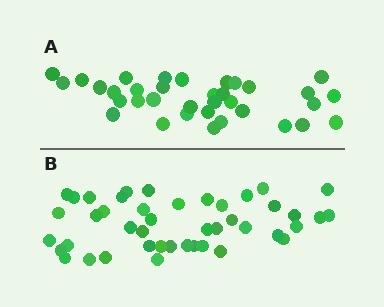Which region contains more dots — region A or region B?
Region B (the bottom region) has more dots.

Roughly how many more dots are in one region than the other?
Region B has roughly 8 or so more dots than region A.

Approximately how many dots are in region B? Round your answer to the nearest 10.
About 40 dots. (The exact count is 44, which rounds to 40.)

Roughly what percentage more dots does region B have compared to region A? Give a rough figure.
About 25% more.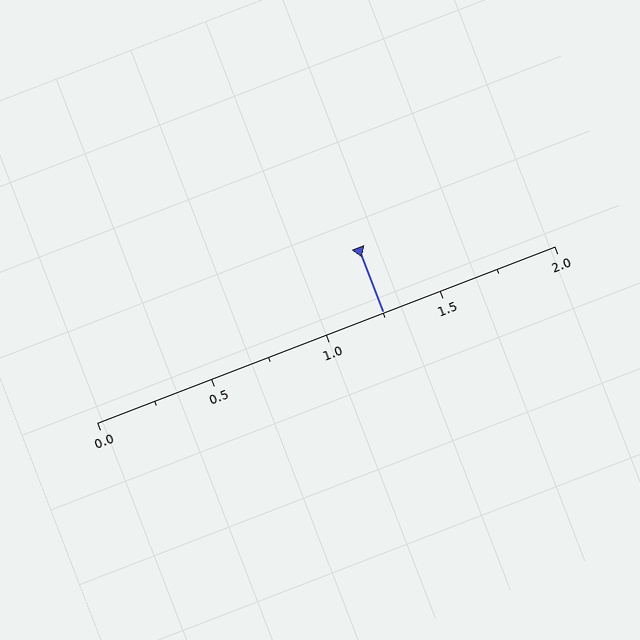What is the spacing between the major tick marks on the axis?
The major ticks are spaced 0.5 apart.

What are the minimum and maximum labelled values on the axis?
The axis runs from 0.0 to 2.0.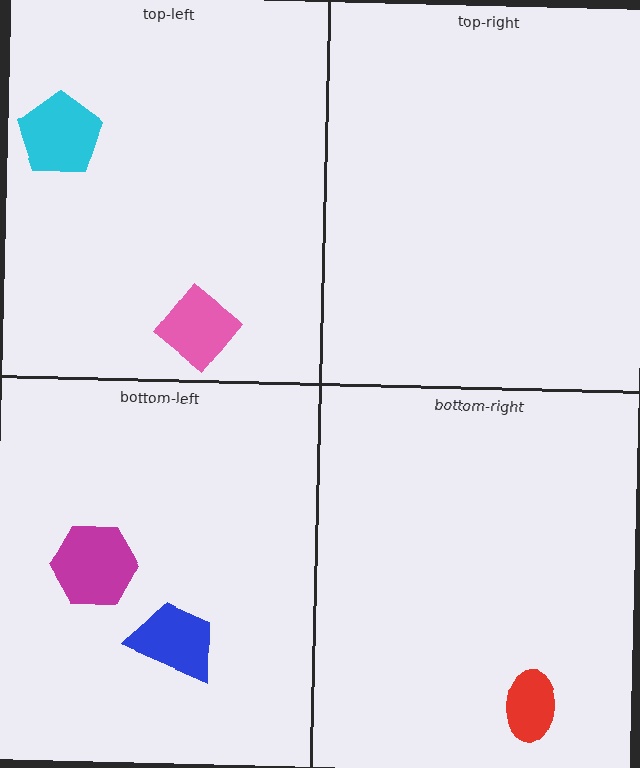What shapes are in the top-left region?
The cyan pentagon, the pink diamond.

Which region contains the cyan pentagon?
The top-left region.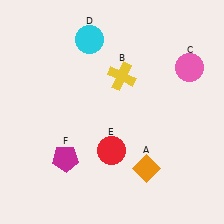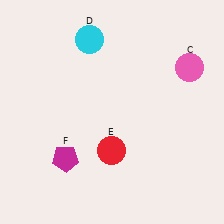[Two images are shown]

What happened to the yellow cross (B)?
The yellow cross (B) was removed in Image 2. It was in the top-right area of Image 1.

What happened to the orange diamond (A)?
The orange diamond (A) was removed in Image 2. It was in the bottom-right area of Image 1.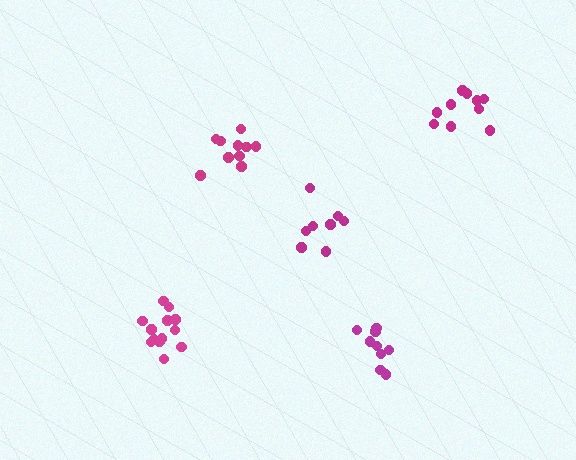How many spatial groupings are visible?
There are 5 spatial groupings.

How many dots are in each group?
Group 1: 8 dots, Group 2: 9 dots, Group 3: 10 dots, Group 4: 13 dots, Group 5: 10 dots (50 total).